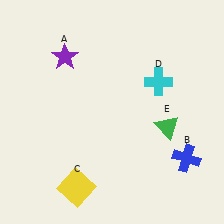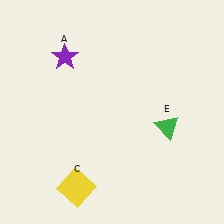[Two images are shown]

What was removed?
The cyan cross (D), the blue cross (B) were removed in Image 2.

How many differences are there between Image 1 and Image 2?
There are 2 differences between the two images.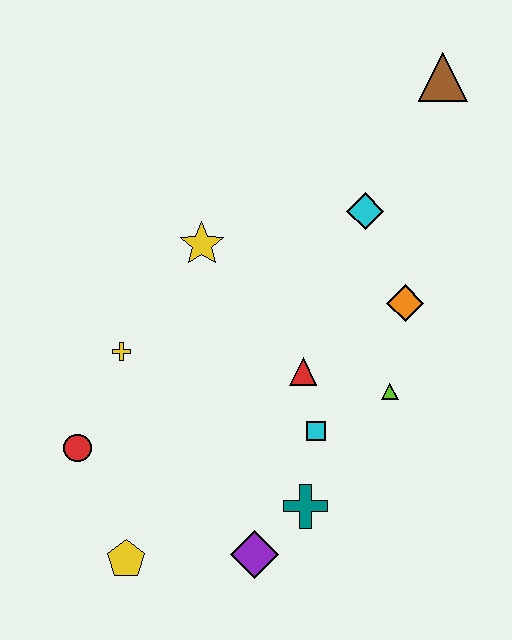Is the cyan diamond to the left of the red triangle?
No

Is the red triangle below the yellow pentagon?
No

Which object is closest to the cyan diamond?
The orange diamond is closest to the cyan diamond.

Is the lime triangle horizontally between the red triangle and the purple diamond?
No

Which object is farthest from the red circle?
The brown triangle is farthest from the red circle.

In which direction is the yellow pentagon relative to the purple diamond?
The yellow pentagon is to the left of the purple diamond.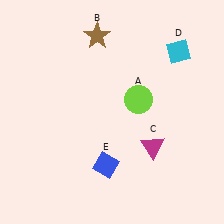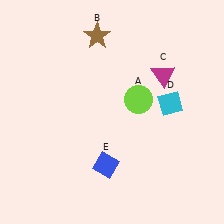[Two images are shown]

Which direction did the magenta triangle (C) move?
The magenta triangle (C) moved up.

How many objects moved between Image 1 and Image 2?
2 objects moved between the two images.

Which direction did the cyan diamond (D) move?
The cyan diamond (D) moved down.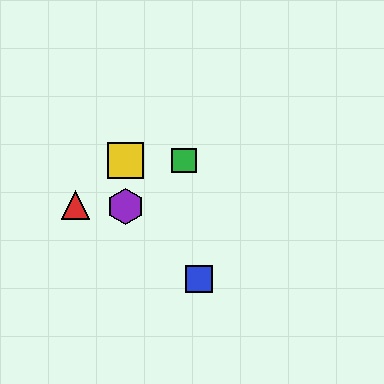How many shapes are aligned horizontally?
2 shapes (the green square, the yellow square) are aligned horizontally.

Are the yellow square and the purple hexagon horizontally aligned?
No, the yellow square is at y≈161 and the purple hexagon is at y≈206.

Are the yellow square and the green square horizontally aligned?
Yes, both are at y≈161.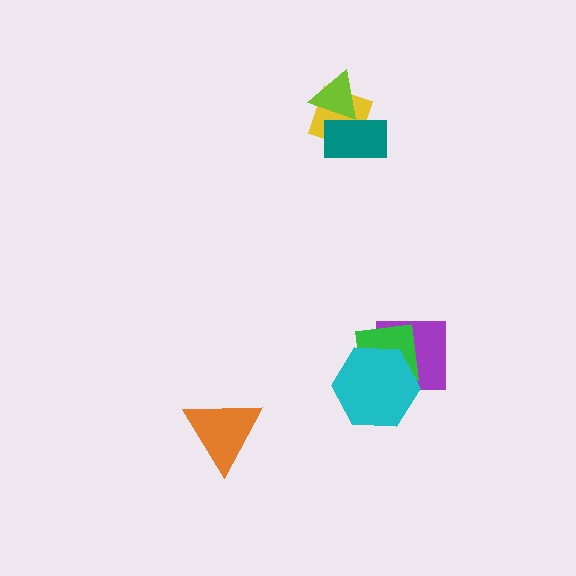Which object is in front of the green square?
The cyan hexagon is in front of the green square.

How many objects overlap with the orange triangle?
0 objects overlap with the orange triangle.